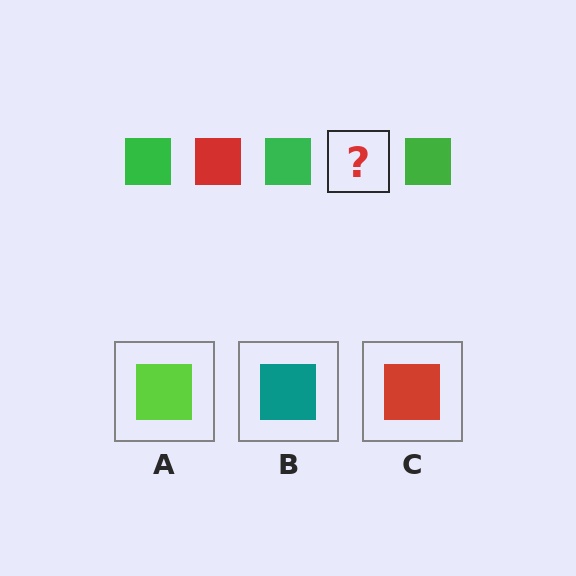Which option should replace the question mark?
Option C.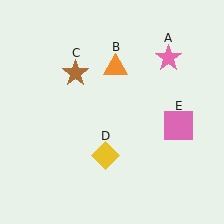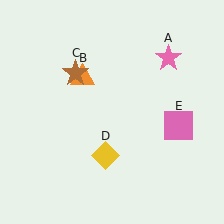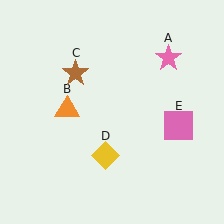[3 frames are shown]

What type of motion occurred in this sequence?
The orange triangle (object B) rotated counterclockwise around the center of the scene.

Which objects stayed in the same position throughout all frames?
Pink star (object A) and brown star (object C) and yellow diamond (object D) and pink square (object E) remained stationary.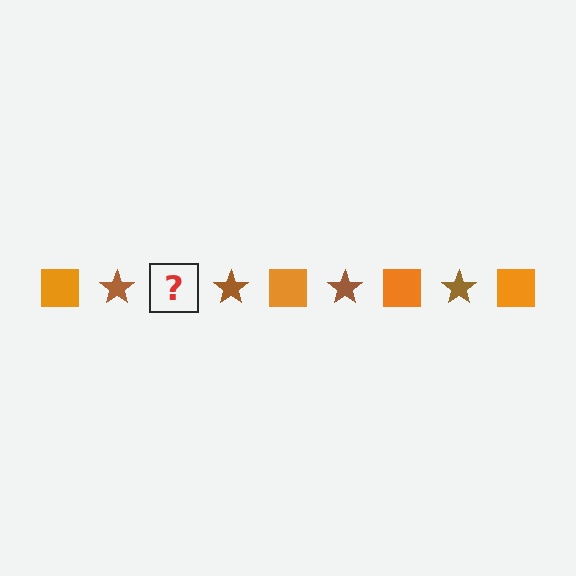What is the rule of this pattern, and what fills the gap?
The rule is that the pattern alternates between orange square and brown star. The gap should be filled with an orange square.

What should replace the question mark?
The question mark should be replaced with an orange square.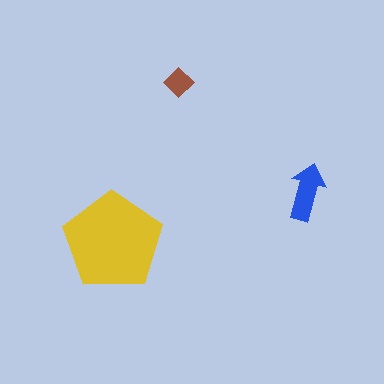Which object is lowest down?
The yellow pentagon is bottommost.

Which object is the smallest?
The brown diamond.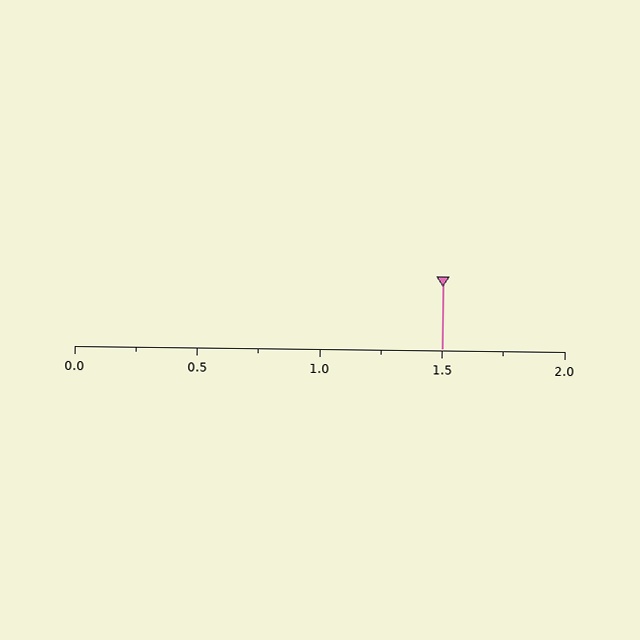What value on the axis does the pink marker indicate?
The marker indicates approximately 1.5.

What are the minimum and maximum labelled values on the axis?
The axis runs from 0.0 to 2.0.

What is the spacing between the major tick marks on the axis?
The major ticks are spaced 0.5 apart.